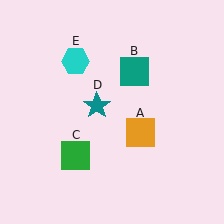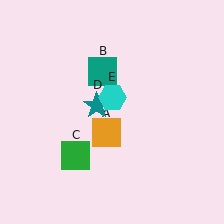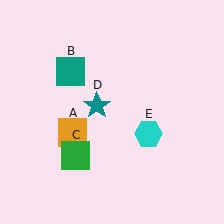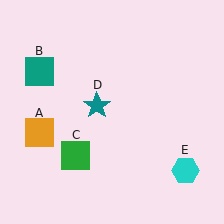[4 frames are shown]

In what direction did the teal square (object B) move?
The teal square (object B) moved left.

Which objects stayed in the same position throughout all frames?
Green square (object C) and teal star (object D) remained stationary.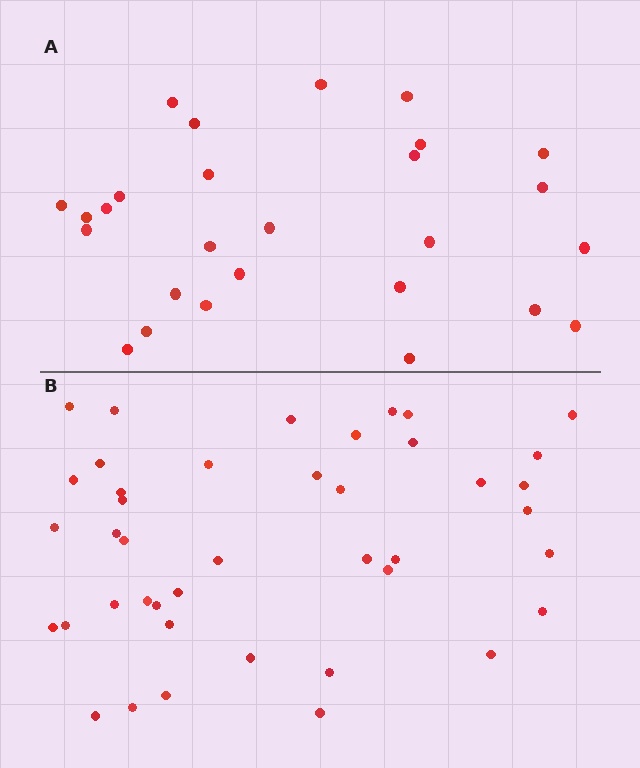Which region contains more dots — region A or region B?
Region B (the bottom region) has more dots.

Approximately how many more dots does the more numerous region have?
Region B has approximately 15 more dots than region A.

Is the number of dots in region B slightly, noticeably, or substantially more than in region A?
Region B has substantially more. The ratio is roughly 1.6 to 1.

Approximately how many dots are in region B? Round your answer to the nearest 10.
About 40 dots. (The exact count is 42, which rounds to 40.)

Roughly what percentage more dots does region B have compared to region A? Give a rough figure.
About 55% more.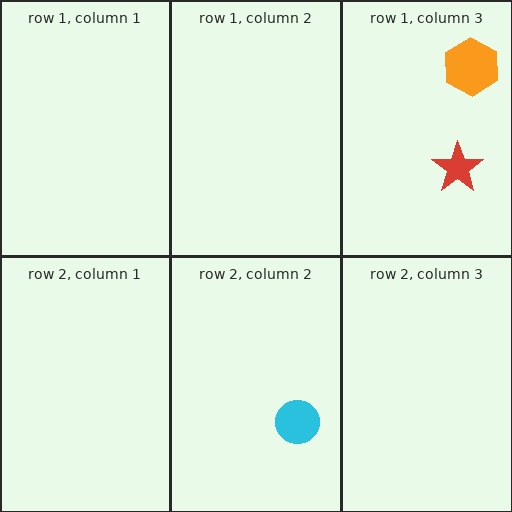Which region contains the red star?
The row 1, column 3 region.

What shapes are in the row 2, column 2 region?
The cyan circle.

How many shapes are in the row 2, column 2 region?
1.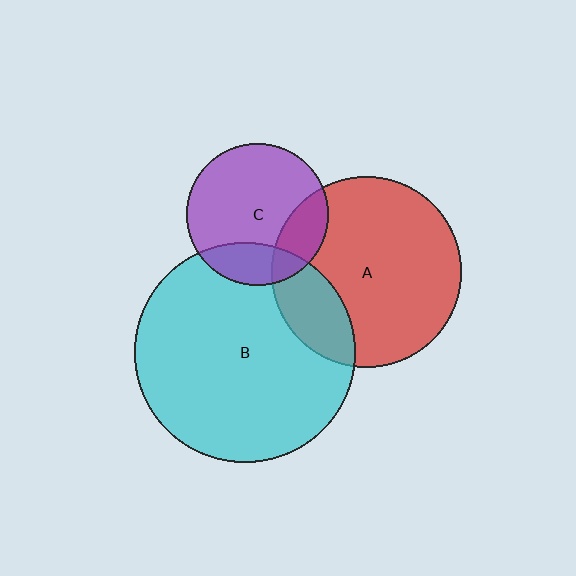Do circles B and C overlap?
Yes.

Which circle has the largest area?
Circle B (cyan).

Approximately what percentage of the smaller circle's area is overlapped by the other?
Approximately 20%.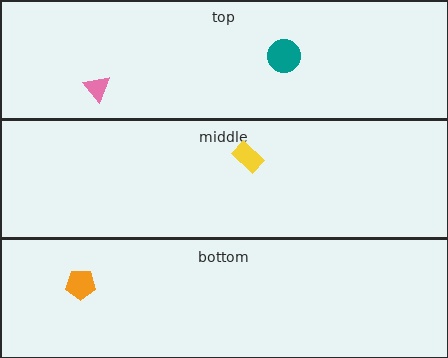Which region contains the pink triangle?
The top region.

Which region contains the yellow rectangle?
The middle region.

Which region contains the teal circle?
The top region.